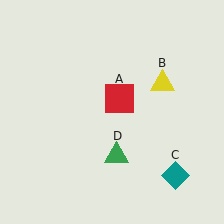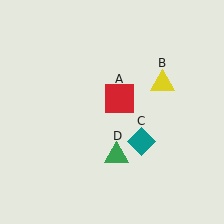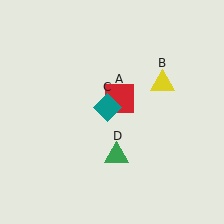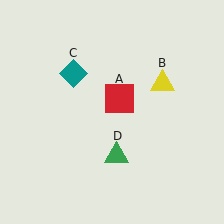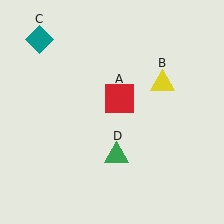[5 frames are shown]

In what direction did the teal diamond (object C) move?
The teal diamond (object C) moved up and to the left.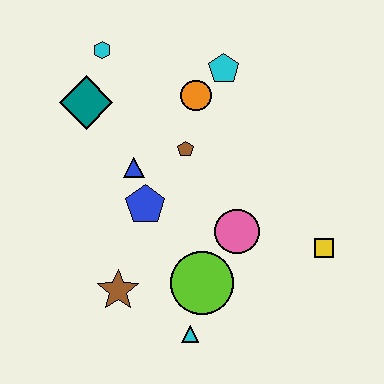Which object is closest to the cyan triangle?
The lime circle is closest to the cyan triangle.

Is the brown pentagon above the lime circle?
Yes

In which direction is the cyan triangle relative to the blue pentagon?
The cyan triangle is below the blue pentagon.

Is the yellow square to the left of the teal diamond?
No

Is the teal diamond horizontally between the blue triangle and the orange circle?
No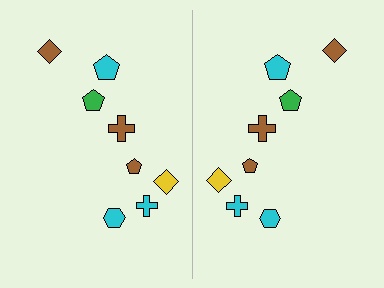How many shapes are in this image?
There are 16 shapes in this image.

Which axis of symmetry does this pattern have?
The pattern has a vertical axis of symmetry running through the center of the image.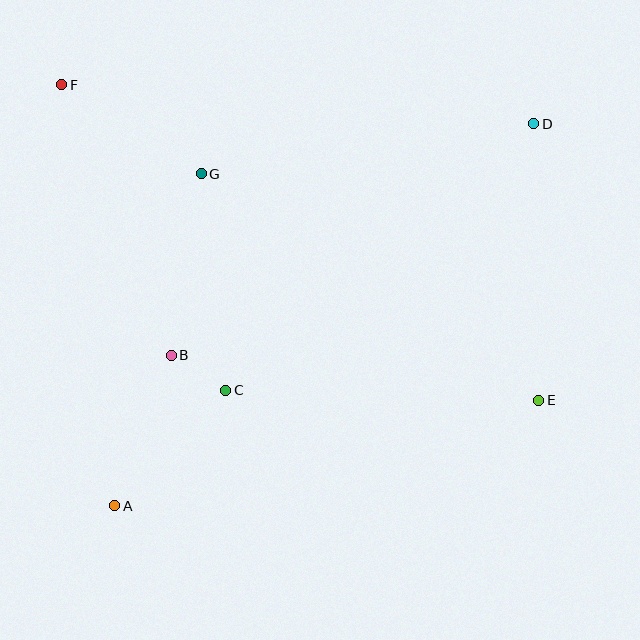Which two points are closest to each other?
Points B and C are closest to each other.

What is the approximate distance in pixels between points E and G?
The distance between E and G is approximately 406 pixels.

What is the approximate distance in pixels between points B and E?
The distance between B and E is approximately 370 pixels.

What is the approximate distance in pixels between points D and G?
The distance between D and G is approximately 336 pixels.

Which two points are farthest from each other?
Points E and F are farthest from each other.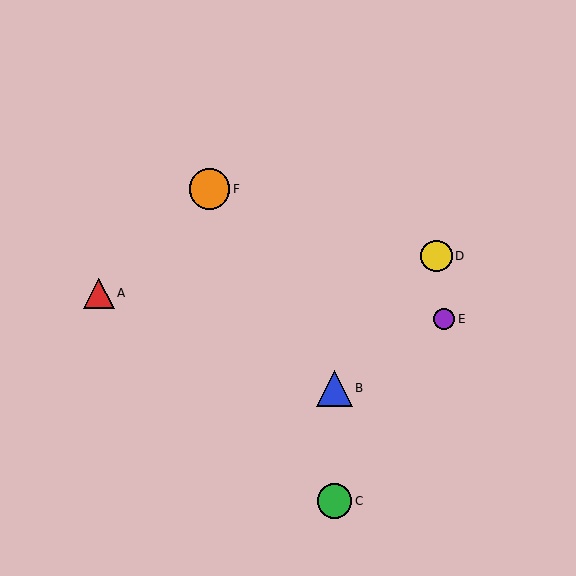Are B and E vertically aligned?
No, B is at x≈335 and E is at x≈444.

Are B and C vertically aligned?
Yes, both are at x≈335.